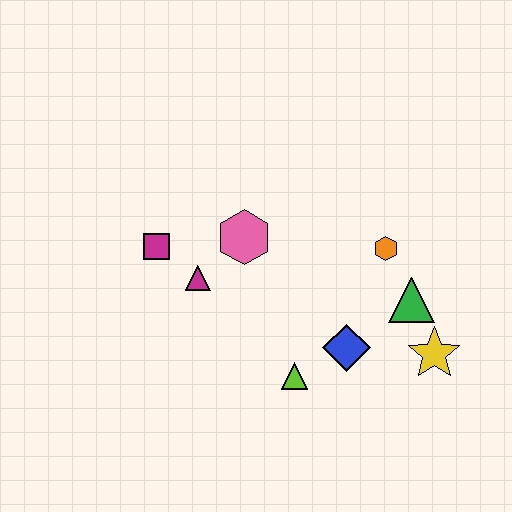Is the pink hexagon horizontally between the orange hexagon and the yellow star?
No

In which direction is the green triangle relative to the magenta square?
The green triangle is to the right of the magenta square.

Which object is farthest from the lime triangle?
The magenta square is farthest from the lime triangle.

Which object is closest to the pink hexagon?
The magenta triangle is closest to the pink hexagon.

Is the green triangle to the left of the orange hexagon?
No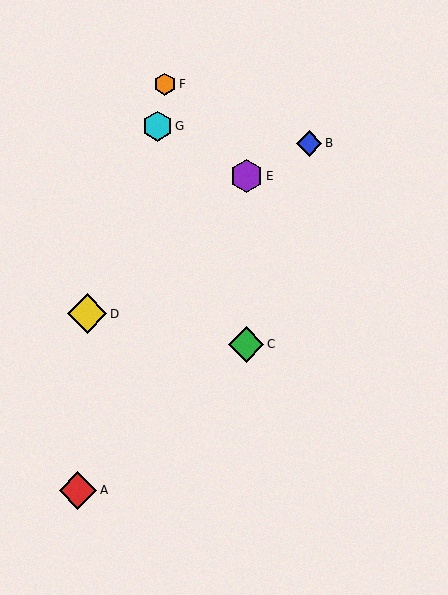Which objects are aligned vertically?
Objects C, E are aligned vertically.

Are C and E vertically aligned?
Yes, both are at x≈246.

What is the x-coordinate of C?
Object C is at x≈246.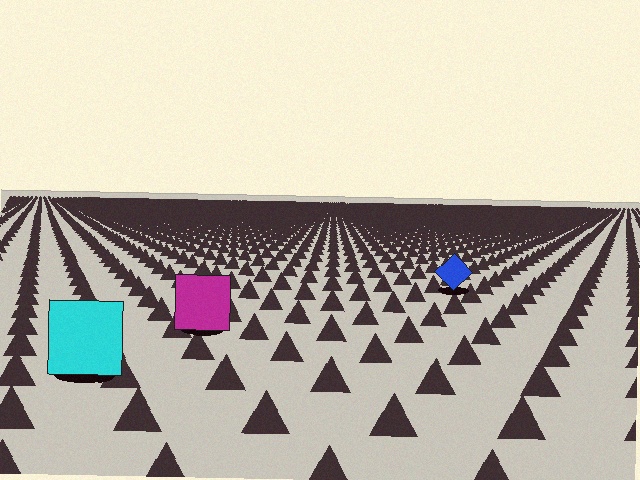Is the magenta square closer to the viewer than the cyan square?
No. The cyan square is closer — you can tell from the texture gradient: the ground texture is coarser near it.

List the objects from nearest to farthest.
From nearest to farthest: the cyan square, the magenta square, the blue diamond.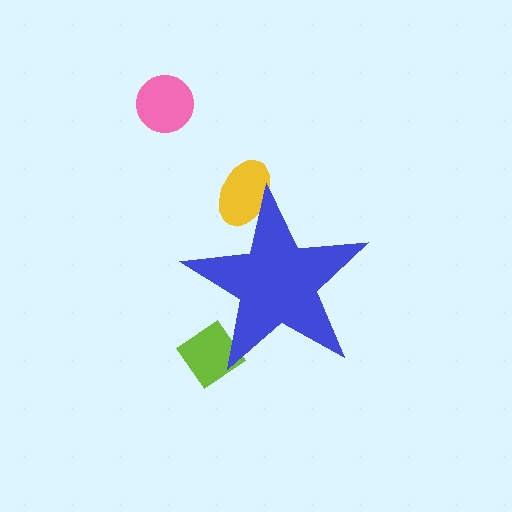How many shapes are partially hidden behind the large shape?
2 shapes are partially hidden.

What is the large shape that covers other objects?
A blue star.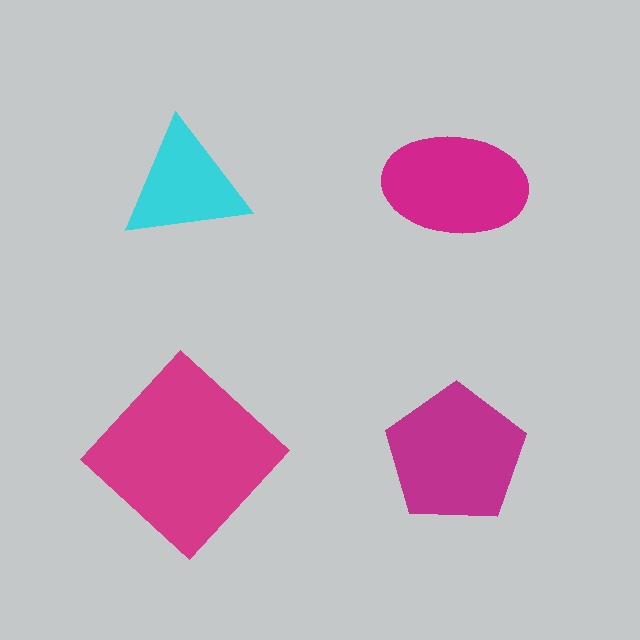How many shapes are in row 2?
2 shapes.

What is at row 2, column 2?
A magenta pentagon.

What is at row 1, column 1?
A cyan triangle.